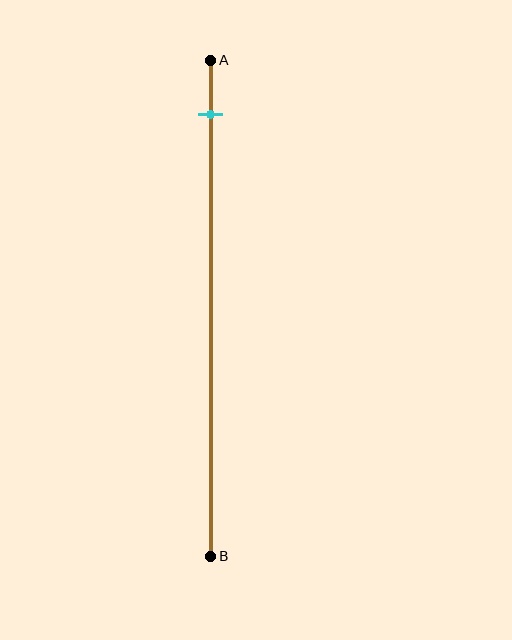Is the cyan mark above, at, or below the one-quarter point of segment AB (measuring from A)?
The cyan mark is above the one-quarter point of segment AB.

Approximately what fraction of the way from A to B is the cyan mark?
The cyan mark is approximately 10% of the way from A to B.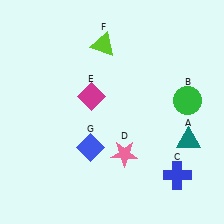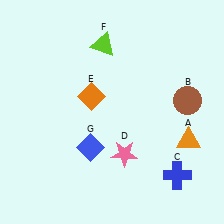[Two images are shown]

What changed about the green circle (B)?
In Image 1, B is green. In Image 2, it changed to brown.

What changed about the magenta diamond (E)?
In Image 1, E is magenta. In Image 2, it changed to orange.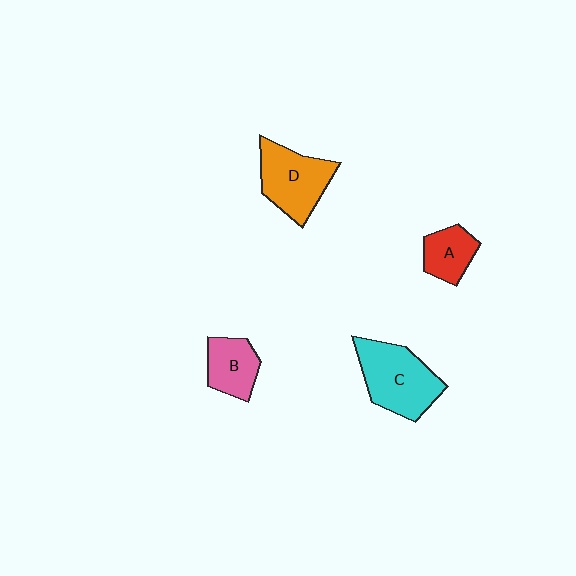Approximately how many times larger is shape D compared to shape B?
Approximately 1.5 times.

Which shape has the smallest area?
Shape A (red).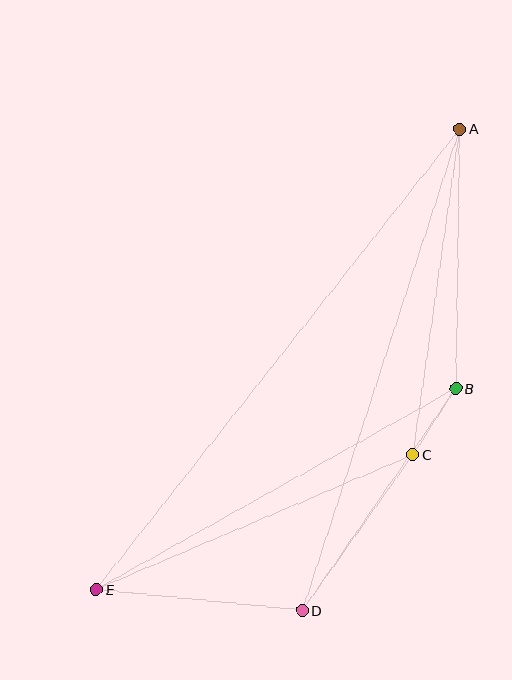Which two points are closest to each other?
Points B and C are closest to each other.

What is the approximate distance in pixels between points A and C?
The distance between A and C is approximately 329 pixels.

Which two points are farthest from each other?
Points A and E are farthest from each other.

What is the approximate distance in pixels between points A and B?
The distance between A and B is approximately 260 pixels.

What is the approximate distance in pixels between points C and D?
The distance between C and D is approximately 191 pixels.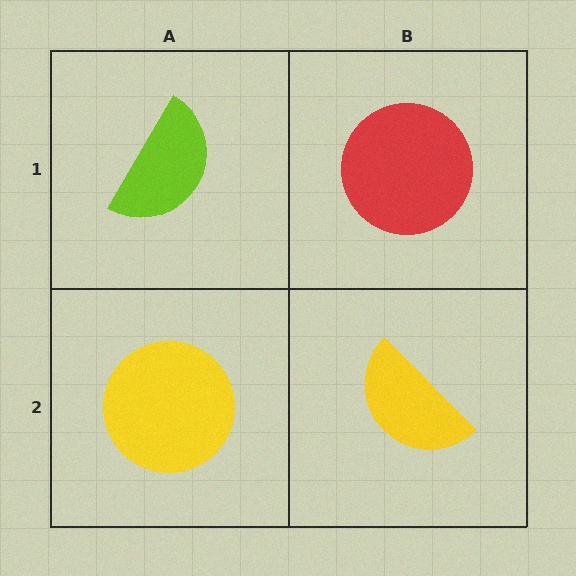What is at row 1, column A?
A lime semicircle.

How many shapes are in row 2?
2 shapes.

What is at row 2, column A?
A yellow circle.